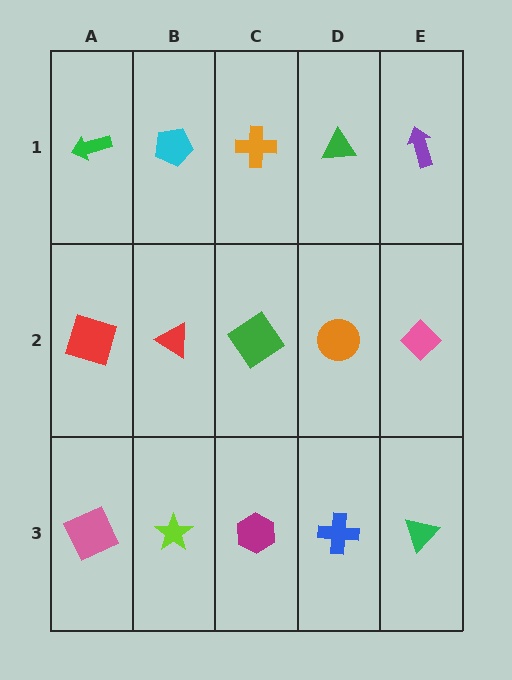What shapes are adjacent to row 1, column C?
A green diamond (row 2, column C), a cyan pentagon (row 1, column B), a green triangle (row 1, column D).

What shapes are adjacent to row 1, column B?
A red triangle (row 2, column B), a green arrow (row 1, column A), an orange cross (row 1, column C).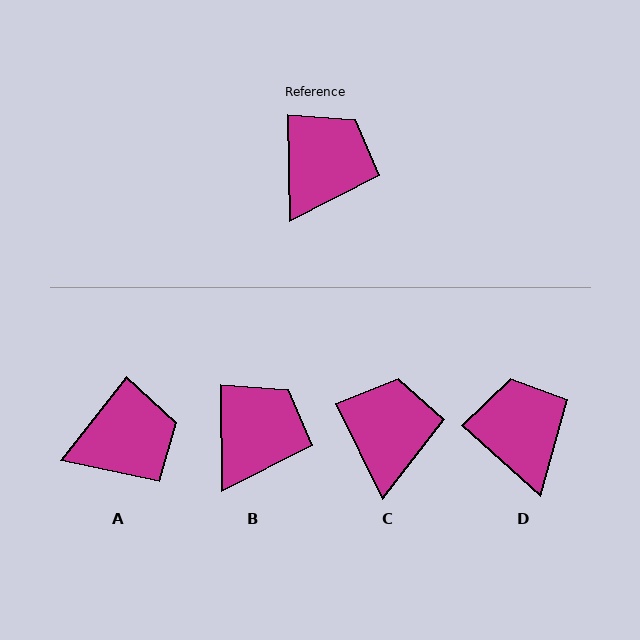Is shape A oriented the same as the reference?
No, it is off by about 39 degrees.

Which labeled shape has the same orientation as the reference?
B.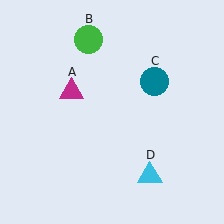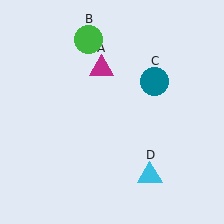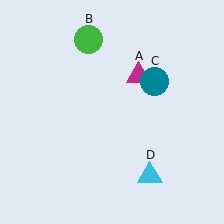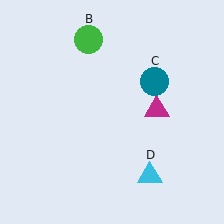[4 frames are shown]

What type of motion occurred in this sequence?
The magenta triangle (object A) rotated clockwise around the center of the scene.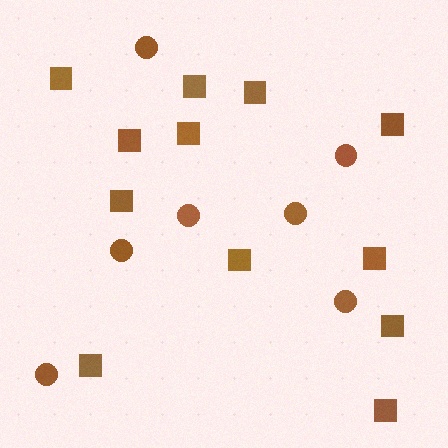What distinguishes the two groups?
There are 2 groups: one group of squares (12) and one group of circles (7).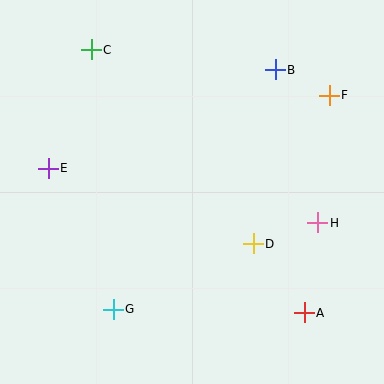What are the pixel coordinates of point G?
Point G is at (113, 309).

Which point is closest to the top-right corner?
Point F is closest to the top-right corner.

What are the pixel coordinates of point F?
Point F is at (329, 95).